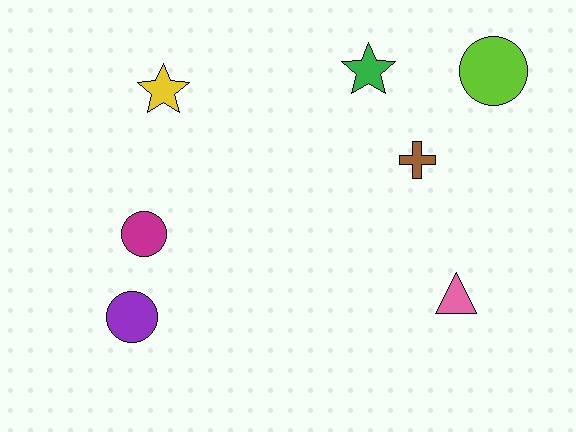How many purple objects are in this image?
There is 1 purple object.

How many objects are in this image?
There are 7 objects.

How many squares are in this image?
There are no squares.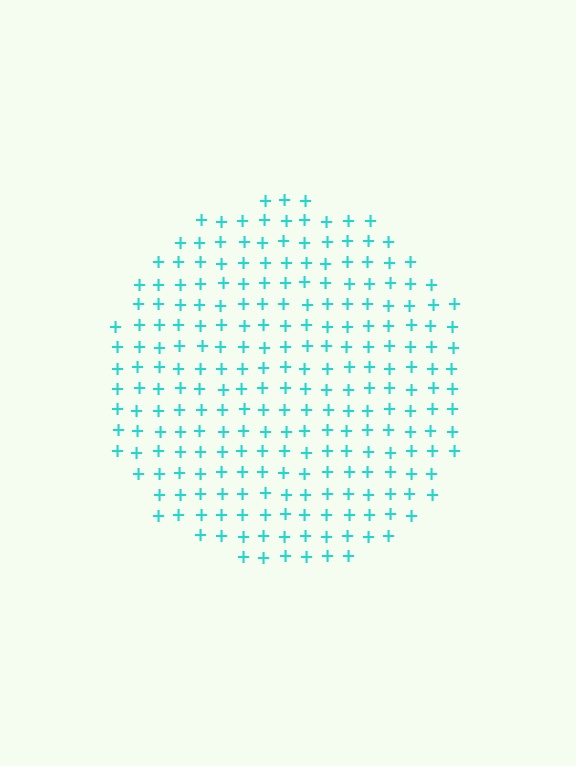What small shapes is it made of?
It is made of small plus signs.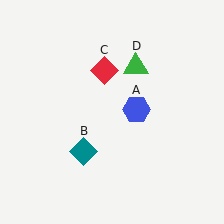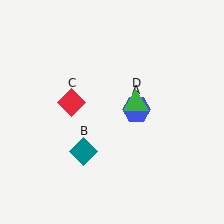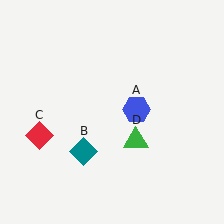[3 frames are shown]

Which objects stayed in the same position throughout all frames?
Blue hexagon (object A) and teal diamond (object B) remained stationary.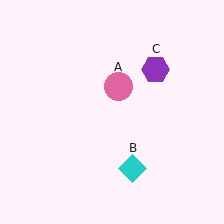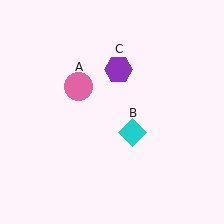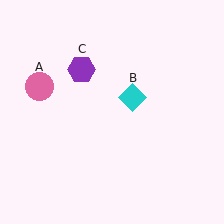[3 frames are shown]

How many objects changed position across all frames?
3 objects changed position: pink circle (object A), cyan diamond (object B), purple hexagon (object C).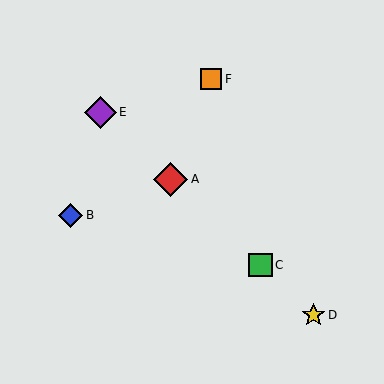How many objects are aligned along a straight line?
4 objects (A, C, D, E) are aligned along a straight line.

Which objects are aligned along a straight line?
Objects A, C, D, E are aligned along a straight line.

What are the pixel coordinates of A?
Object A is at (171, 179).